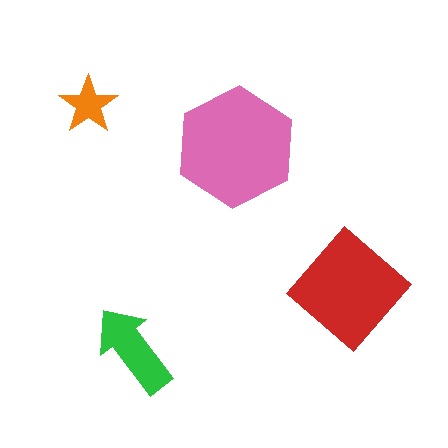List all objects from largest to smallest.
The pink hexagon, the red diamond, the green arrow, the orange star.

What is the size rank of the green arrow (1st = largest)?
3rd.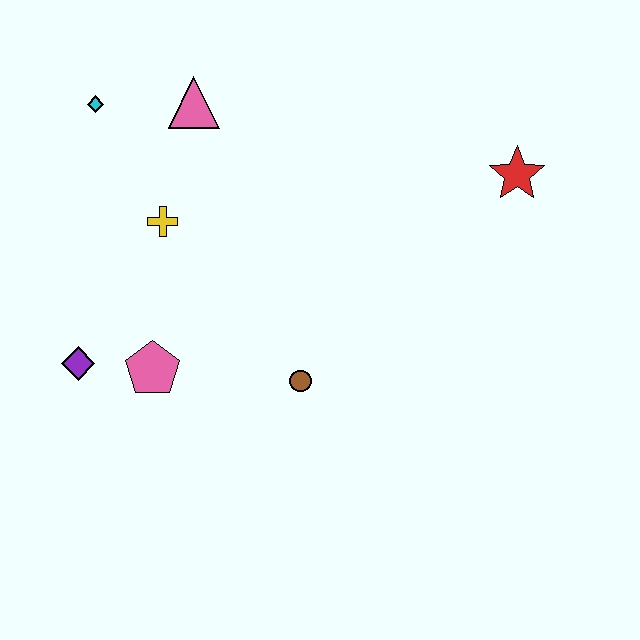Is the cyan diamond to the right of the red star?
No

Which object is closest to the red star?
The brown circle is closest to the red star.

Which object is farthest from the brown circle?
The cyan diamond is farthest from the brown circle.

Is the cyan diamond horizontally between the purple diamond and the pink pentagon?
Yes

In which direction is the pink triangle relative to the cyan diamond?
The pink triangle is to the right of the cyan diamond.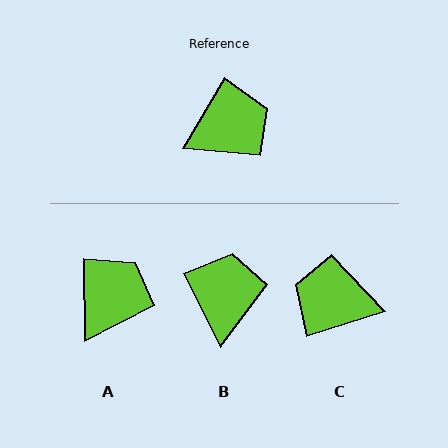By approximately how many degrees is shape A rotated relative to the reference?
Approximately 32 degrees counter-clockwise.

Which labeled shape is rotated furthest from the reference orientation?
C, about 138 degrees away.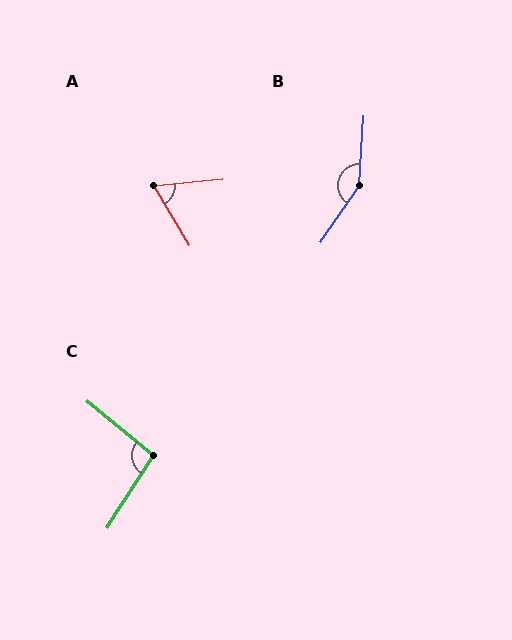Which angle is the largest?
B, at approximately 150 degrees.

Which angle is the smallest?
A, at approximately 65 degrees.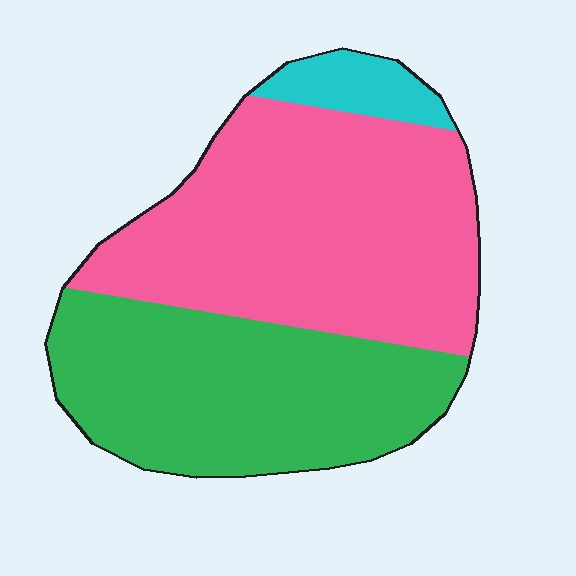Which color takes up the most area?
Pink, at roughly 50%.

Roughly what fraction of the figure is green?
Green takes up between a quarter and a half of the figure.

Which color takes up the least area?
Cyan, at roughly 5%.